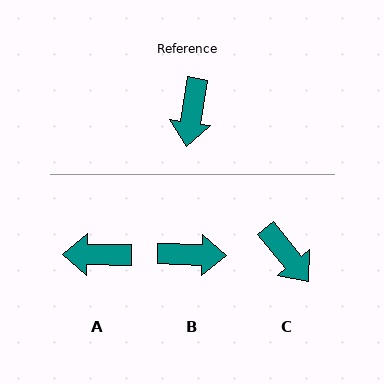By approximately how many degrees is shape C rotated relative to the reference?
Approximately 48 degrees counter-clockwise.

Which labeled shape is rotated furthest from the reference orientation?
B, about 97 degrees away.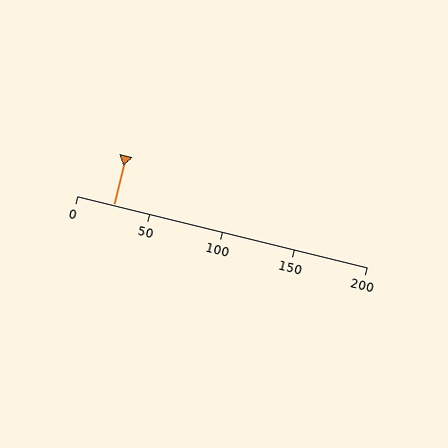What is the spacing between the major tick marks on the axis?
The major ticks are spaced 50 apart.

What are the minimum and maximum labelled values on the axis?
The axis runs from 0 to 200.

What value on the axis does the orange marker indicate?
The marker indicates approximately 25.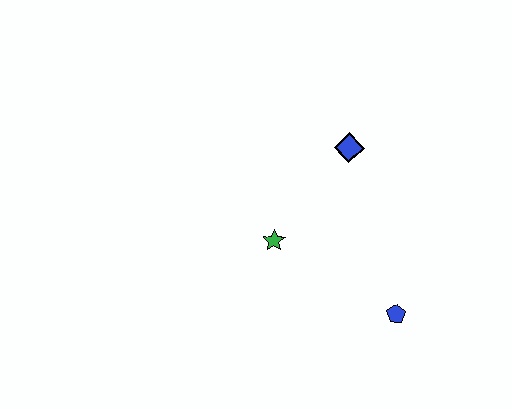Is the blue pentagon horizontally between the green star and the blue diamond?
No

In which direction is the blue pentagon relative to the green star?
The blue pentagon is to the right of the green star.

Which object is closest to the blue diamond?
The green star is closest to the blue diamond.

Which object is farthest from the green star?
The blue pentagon is farthest from the green star.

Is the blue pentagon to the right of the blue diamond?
Yes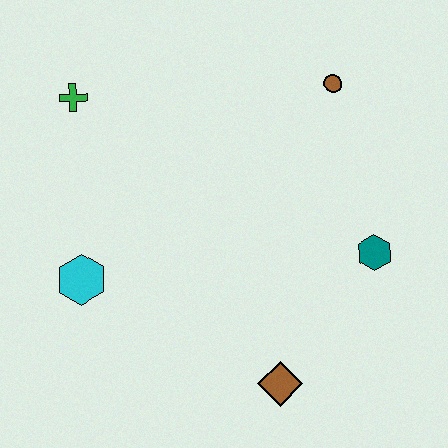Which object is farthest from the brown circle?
The cyan hexagon is farthest from the brown circle.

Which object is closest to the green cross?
The cyan hexagon is closest to the green cross.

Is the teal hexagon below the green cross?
Yes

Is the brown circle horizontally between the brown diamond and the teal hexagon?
Yes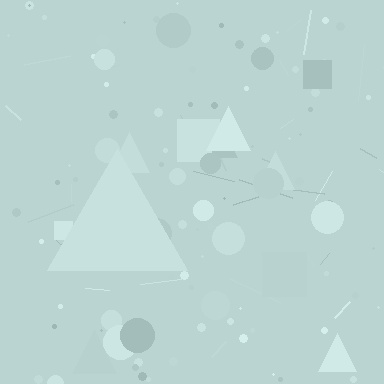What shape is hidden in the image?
A triangle is hidden in the image.